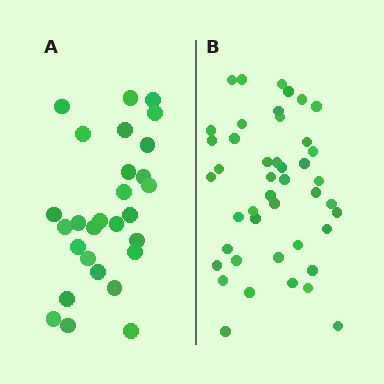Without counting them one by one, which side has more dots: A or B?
Region B (the right region) has more dots.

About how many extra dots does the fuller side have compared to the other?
Region B has approximately 15 more dots than region A.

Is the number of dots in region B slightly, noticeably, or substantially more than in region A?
Region B has substantially more. The ratio is roughly 1.6 to 1.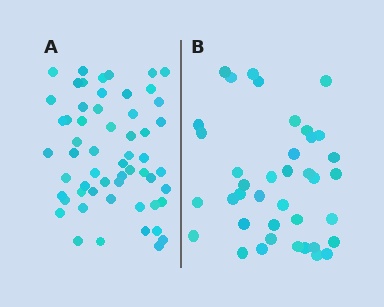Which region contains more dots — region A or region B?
Region A (the left region) has more dots.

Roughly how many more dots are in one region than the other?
Region A has approximately 20 more dots than region B.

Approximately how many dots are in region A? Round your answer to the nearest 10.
About 60 dots. (The exact count is 57, which rounds to 60.)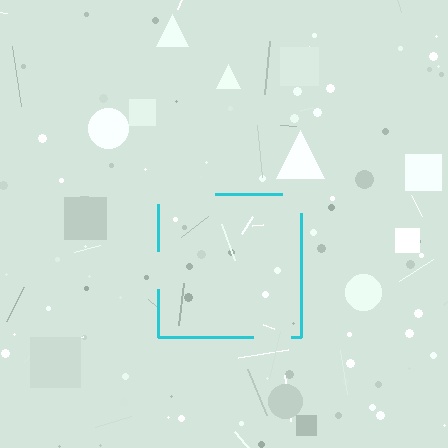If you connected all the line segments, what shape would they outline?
They would outline a square.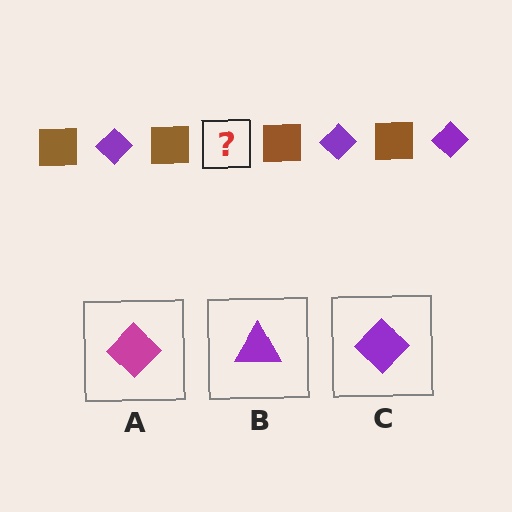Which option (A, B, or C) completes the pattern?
C.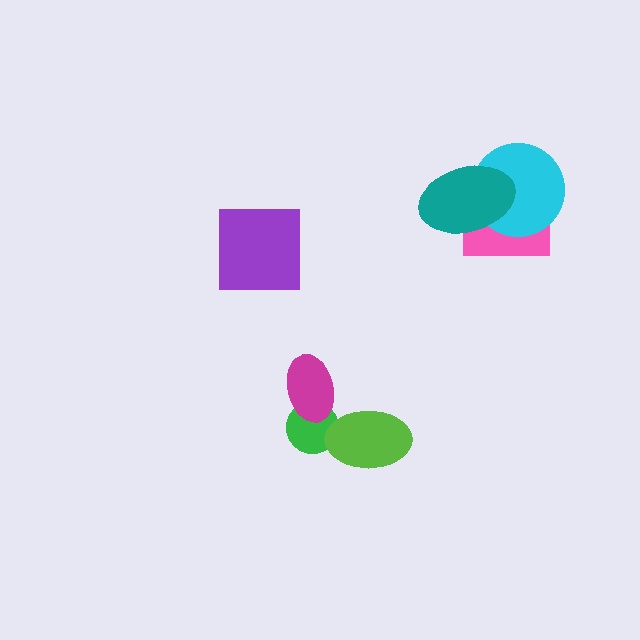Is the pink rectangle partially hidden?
Yes, it is partially covered by another shape.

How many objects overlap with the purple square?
0 objects overlap with the purple square.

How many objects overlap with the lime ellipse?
1 object overlaps with the lime ellipse.